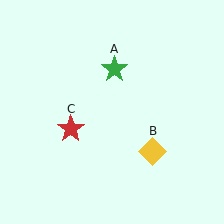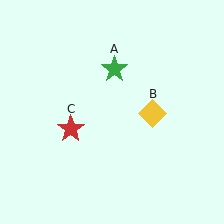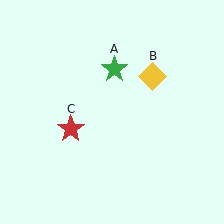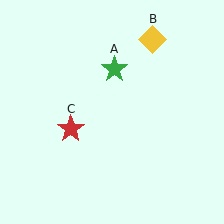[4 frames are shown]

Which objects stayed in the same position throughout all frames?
Green star (object A) and red star (object C) remained stationary.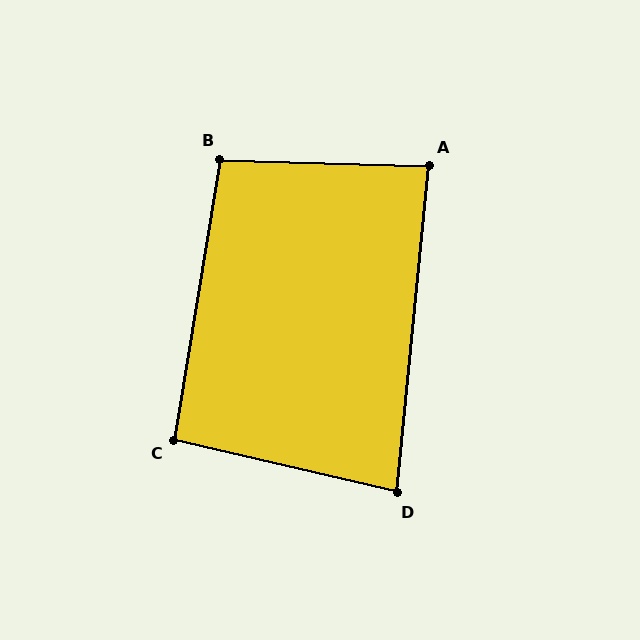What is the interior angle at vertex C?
Approximately 94 degrees (approximately right).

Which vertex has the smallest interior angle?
D, at approximately 82 degrees.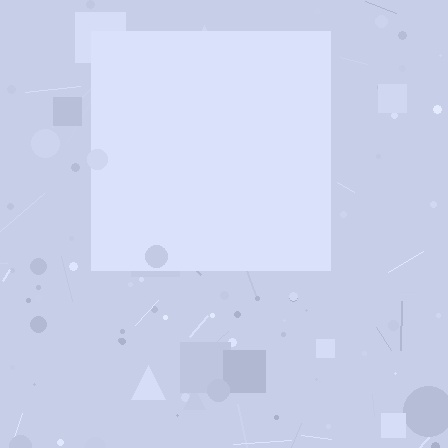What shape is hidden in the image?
A square is hidden in the image.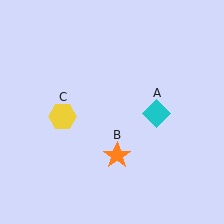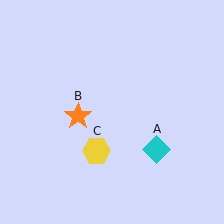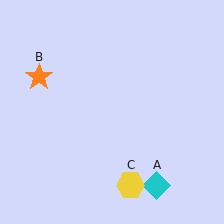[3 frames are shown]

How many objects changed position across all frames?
3 objects changed position: cyan diamond (object A), orange star (object B), yellow hexagon (object C).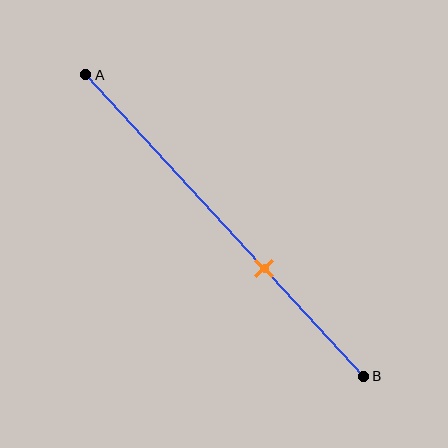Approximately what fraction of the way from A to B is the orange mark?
The orange mark is approximately 65% of the way from A to B.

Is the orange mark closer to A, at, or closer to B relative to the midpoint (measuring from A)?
The orange mark is closer to point B than the midpoint of segment AB.